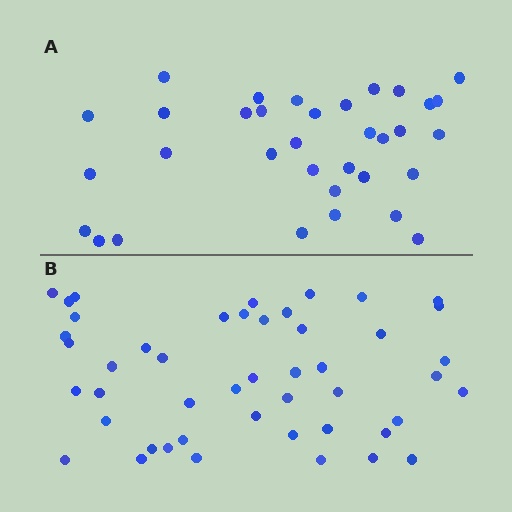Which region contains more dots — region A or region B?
Region B (the bottom region) has more dots.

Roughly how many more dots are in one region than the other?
Region B has approximately 15 more dots than region A.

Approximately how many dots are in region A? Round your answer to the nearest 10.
About 30 dots. (The exact count is 34, which rounds to 30.)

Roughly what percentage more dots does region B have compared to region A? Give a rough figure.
About 40% more.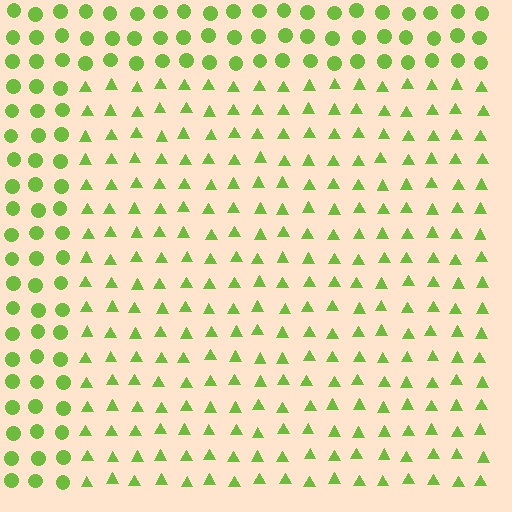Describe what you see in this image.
The image is filled with small lime elements arranged in a uniform grid. A rectangle-shaped region contains triangles, while the surrounding area contains circles. The boundary is defined purely by the change in element shape.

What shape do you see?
I see a rectangle.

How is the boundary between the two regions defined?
The boundary is defined by a change in element shape: triangles inside vs. circles outside. All elements share the same color and spacing.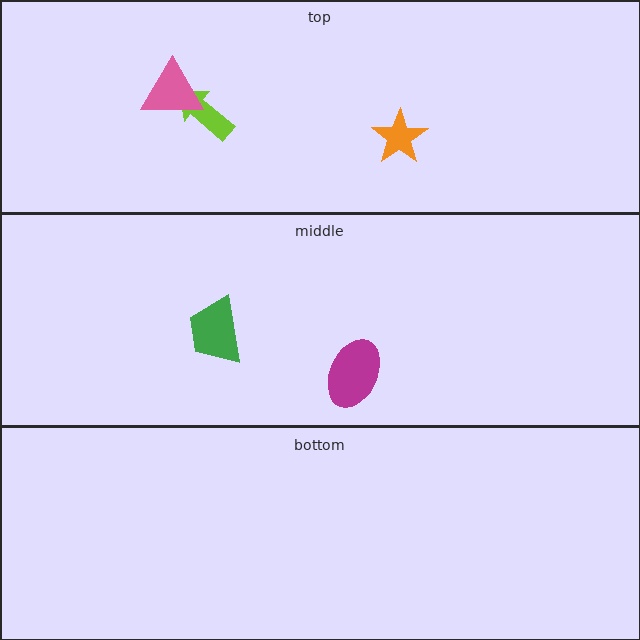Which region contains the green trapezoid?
The middle region.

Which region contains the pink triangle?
The top region.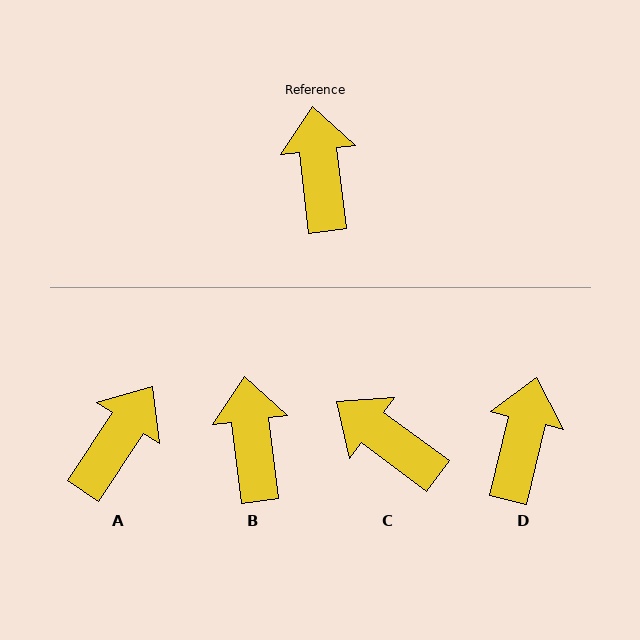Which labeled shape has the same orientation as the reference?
B.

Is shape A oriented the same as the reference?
No, it is off by about 40 degrees.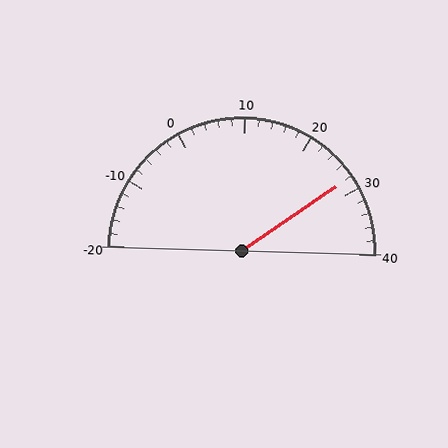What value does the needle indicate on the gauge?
The needle indicates approximately 28.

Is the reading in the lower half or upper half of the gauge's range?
The reading is in the upper half of the range (-20 to 40).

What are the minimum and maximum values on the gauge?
The gauge ranges from -20 to 40.